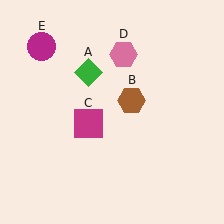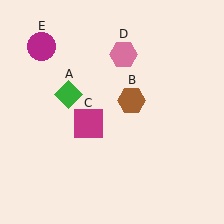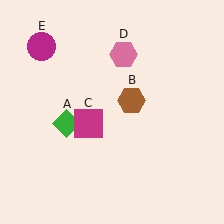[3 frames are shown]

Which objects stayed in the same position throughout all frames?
Brown hexagon (object B) and magenta square (object C) and pink hexagon (object D) and magenta circle (object E) remained stationary.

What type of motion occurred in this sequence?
The green diamond (object A) rotated counterclockwise around the center of the scene.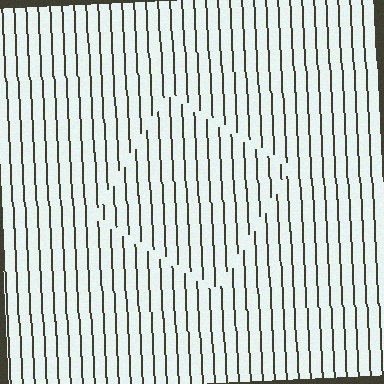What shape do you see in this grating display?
An illusory square. The interior of the shape contains the same grating, shifted by half a period — the contour is defined by the phase discontinuity where line-ends from the inner and outer gratings abut.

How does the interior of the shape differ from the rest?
The interior of the shape contains the same grating, shifted by half a period — the contour is defined by the phase discontinuity where line-ends from the inner and outer gratings abut.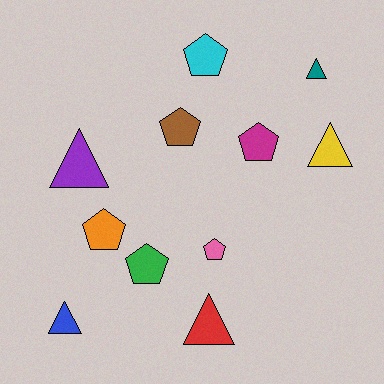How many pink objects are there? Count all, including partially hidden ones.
There is 1 pink object.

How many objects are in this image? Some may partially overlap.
There are 11 objects.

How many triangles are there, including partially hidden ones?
There are 5 triangles.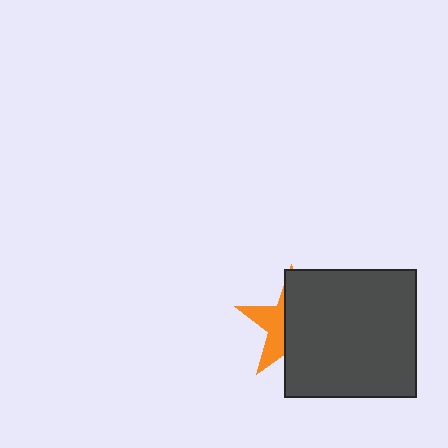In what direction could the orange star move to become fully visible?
The orange star could move left. That would shift it out from behind the dark gray rectangle entirely.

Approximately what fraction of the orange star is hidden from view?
Roughly 64% of the orange star is hidden behind the dark gray rectangle.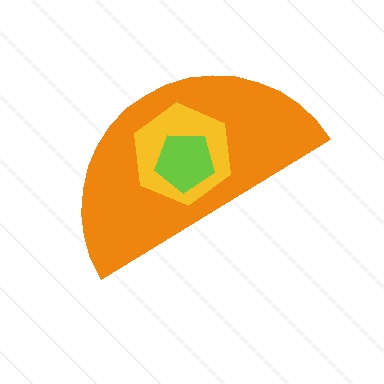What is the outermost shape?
The orange semicircle.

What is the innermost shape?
The lime pentagon.